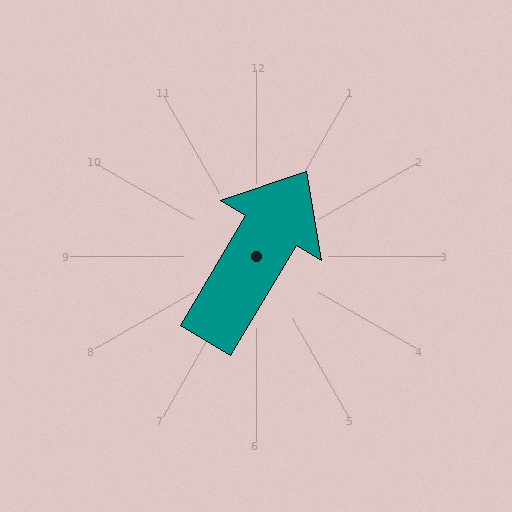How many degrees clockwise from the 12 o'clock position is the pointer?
Approximately 31 degrees.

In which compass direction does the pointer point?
Northeast.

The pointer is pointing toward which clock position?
Roughly 1 o'clock.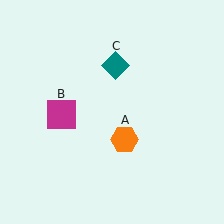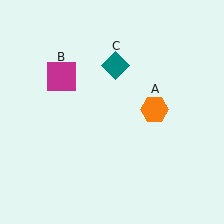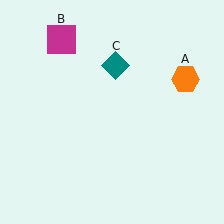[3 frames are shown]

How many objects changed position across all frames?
2 objects changed position: orange hexagon (object A), magenta square (object B).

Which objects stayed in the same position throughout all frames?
Teal diamond (object C) remained stationary.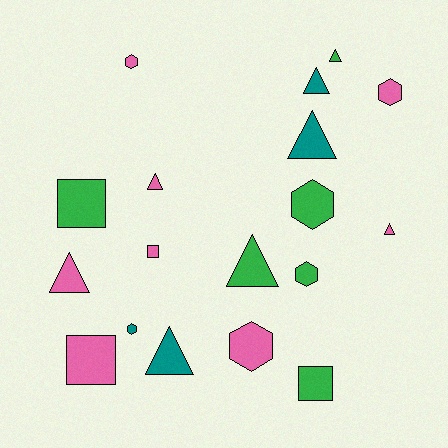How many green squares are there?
There are 2 green squares.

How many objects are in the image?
There are 18 objects.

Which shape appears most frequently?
Triangle, with 8 objects.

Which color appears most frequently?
Pink, with 8 objects.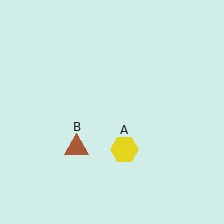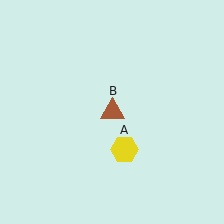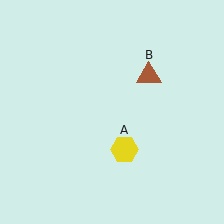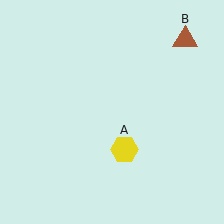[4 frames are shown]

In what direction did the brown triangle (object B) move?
The brown triangle (object B) moved up and to the right.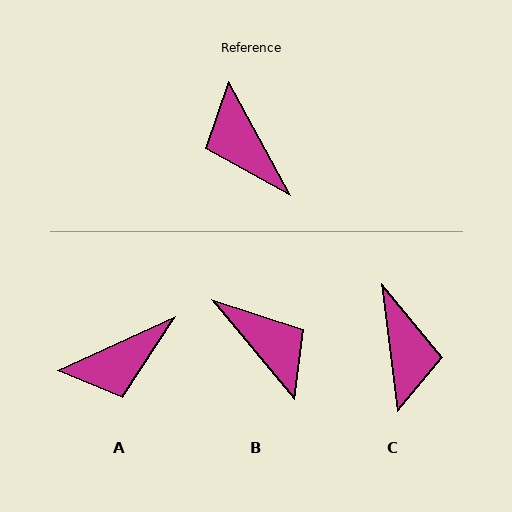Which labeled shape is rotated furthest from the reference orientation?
B, about 169 degrees away.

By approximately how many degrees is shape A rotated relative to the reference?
Approximately 86 degrees counter-clockwise.